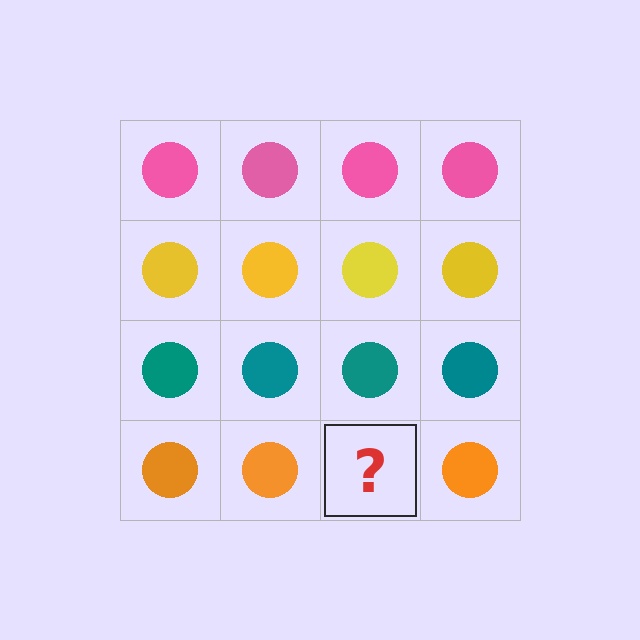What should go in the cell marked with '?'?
The missing cell should contain an orange circle.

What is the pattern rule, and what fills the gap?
The rule is that each row has a consistent color. The gap should be filled with an orange circle.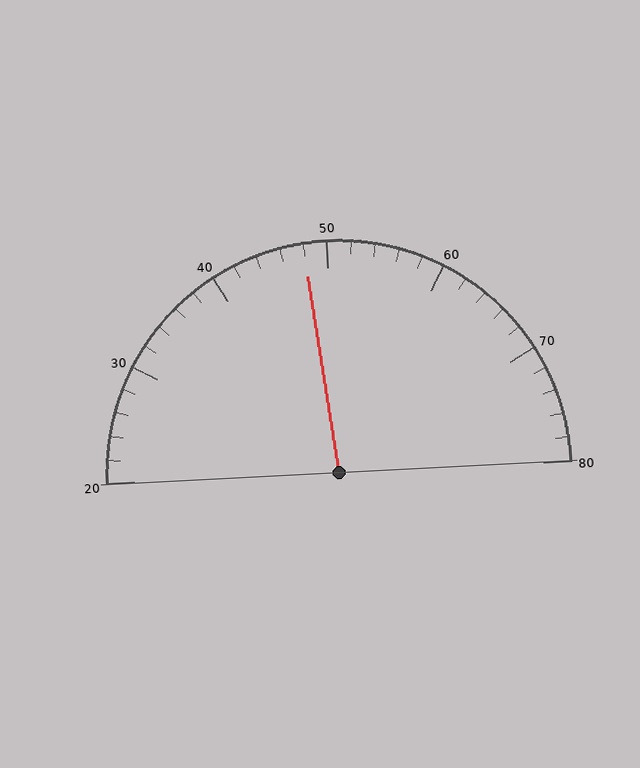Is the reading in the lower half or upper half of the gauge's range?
The reading is in the lower half of the range (20 to 80).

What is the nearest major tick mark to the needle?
The nearest major tick mark is 50.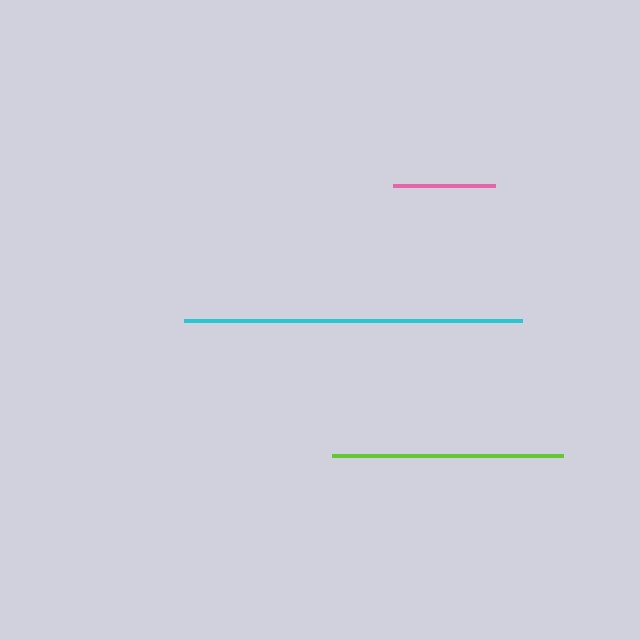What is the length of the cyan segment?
The cyan segment is approximately 337 pixels long.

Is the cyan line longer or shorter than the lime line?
The cyan line is longer than the lime line.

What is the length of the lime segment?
The lime segment is approximately 231 pixels long.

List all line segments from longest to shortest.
From longest to shortest: cyan, lime, pink.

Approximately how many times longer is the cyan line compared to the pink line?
The cyan line is approximately 3.3 times the length of the pink line.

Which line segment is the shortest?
The pink line is the shortest at approximately 102 pixels.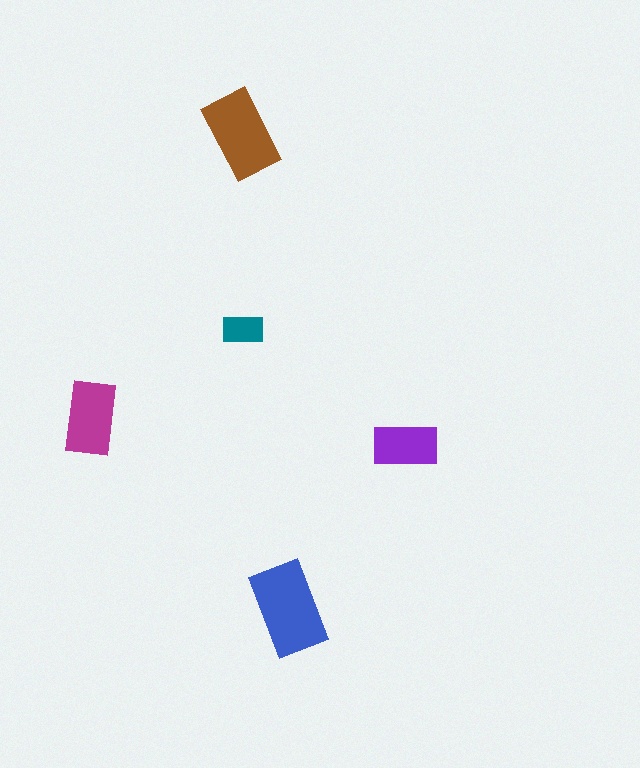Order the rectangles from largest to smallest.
the blue one, the brown one, the magenta one, the purple one, the teal one.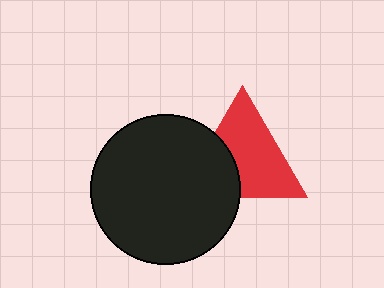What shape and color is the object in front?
The object in front is a black circle.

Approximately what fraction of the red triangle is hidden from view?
Roughly 34% of the red triangle is hidden behind the black circle.